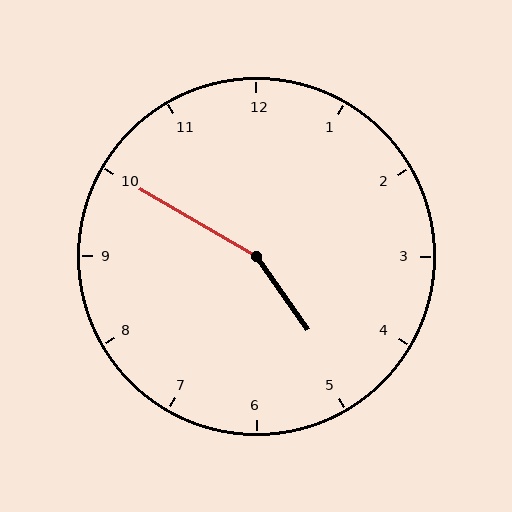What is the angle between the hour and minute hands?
Approximately 155 degrees.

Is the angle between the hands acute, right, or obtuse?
It is obtuse.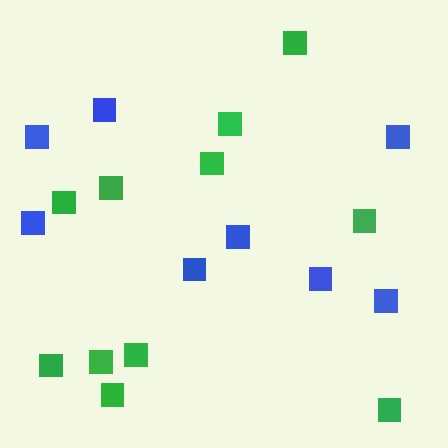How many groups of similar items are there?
There are 2 groups: one group of green squares (11) and one group of blue squares (8).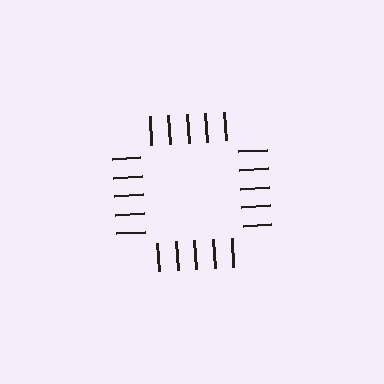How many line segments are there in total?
20 — 5 along each of the 4 edges.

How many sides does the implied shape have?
4 sides — the line-ends trace a square.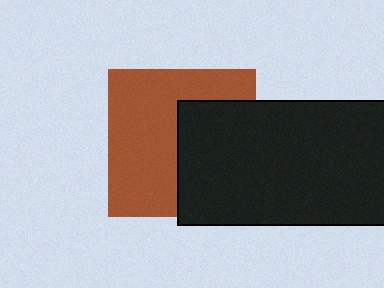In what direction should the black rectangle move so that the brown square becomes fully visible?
The black rectangle should move right. That is the shortest direction to clear the overlap and leave the brown square fully visible.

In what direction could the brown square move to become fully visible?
The brown square could move left. That would shift it out from behind the black rectangle entirely.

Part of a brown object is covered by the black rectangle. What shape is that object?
It is a square.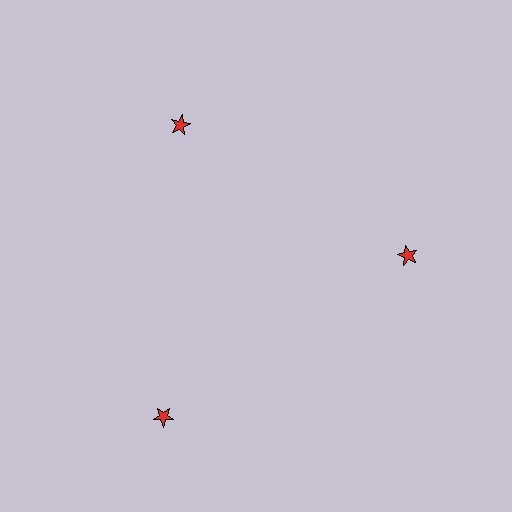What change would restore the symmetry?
The symmetry would be restored by moving it inward, back onto the ring so that all 3 stars sit at equal angles and equal distance from the center.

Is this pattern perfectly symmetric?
No. The 3 red stars are arranged in a ring, but one element near the 7 o'clock position is pushed outward from the center, breaking the 3-fold rotational symmetry.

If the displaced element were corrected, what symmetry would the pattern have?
It would have 3-fold rotational symmetry — the pattern would map onto itself every 120 degrees.